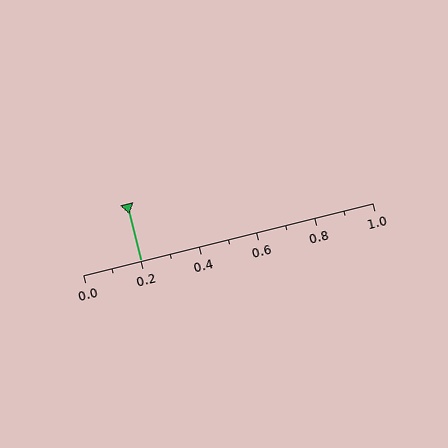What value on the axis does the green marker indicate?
The marker indicates approximately 0.2.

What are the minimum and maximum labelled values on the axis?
The axis runs from 0.0 to 1.0.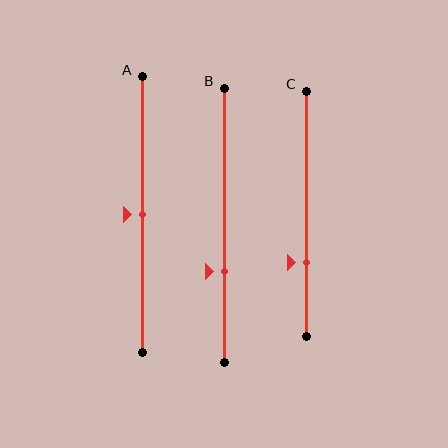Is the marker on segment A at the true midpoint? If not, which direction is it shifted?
Yes, the marker on segment A is at the true midpoint.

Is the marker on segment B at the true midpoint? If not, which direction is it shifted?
No, the marker on segment B is shifted downward by about 17% of the segment length.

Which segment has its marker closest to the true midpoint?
Segment A has its marker closest to the true midpoint.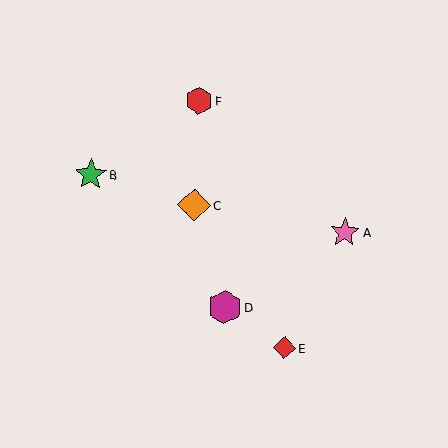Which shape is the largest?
The magenta hexagon (labeled D) is the largest.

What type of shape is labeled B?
Shape B is a green star.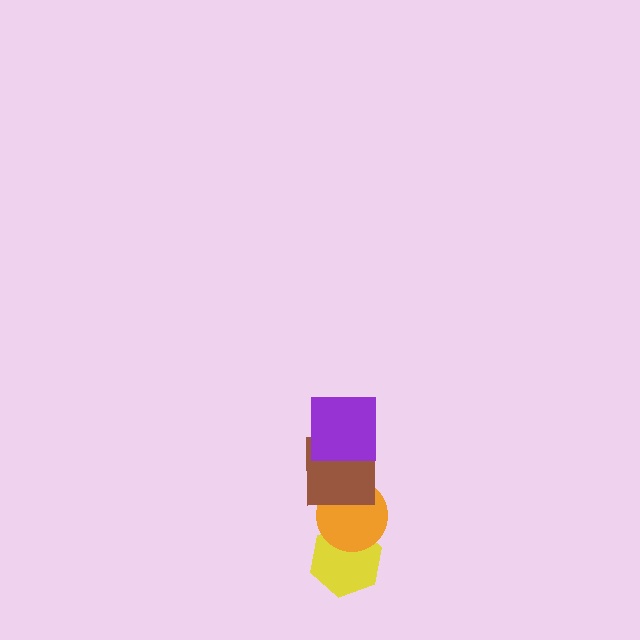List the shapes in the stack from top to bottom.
From top to bottom: the purple square, the brown square, the orange circle, the yellow hexagon.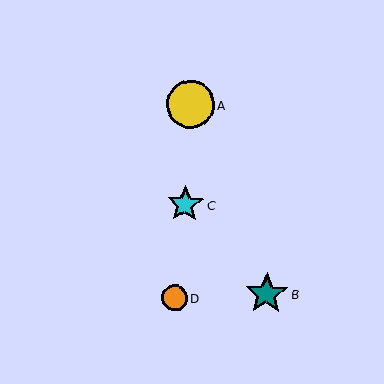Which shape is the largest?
The yellow circle (labeled A) is the largest.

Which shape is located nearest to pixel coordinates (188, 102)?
The yellow circle (labeled A) at (190, 104) is nearest to that location.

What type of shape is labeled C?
Shape C is a cyan star.